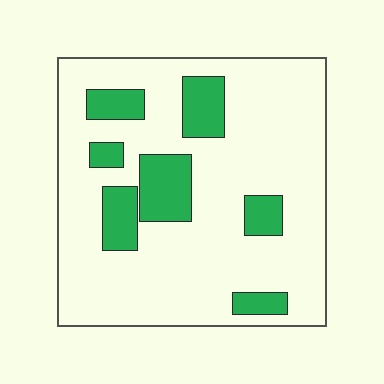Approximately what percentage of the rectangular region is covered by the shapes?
Approximately 20%.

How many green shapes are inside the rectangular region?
7.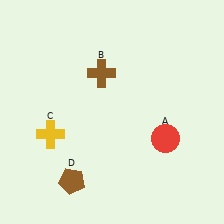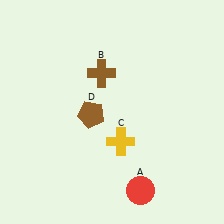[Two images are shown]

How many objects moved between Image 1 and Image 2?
3 objects moved between the two images.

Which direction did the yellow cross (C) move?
The yellow cross (C) moved right.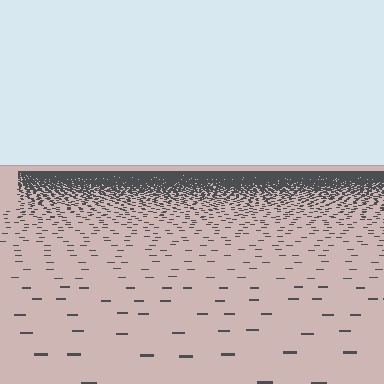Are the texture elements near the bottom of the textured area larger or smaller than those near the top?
Larger. Near the bottom, elements are closer to the viewer and appear at a bigger on-screen size.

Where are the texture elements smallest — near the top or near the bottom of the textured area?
Near the top.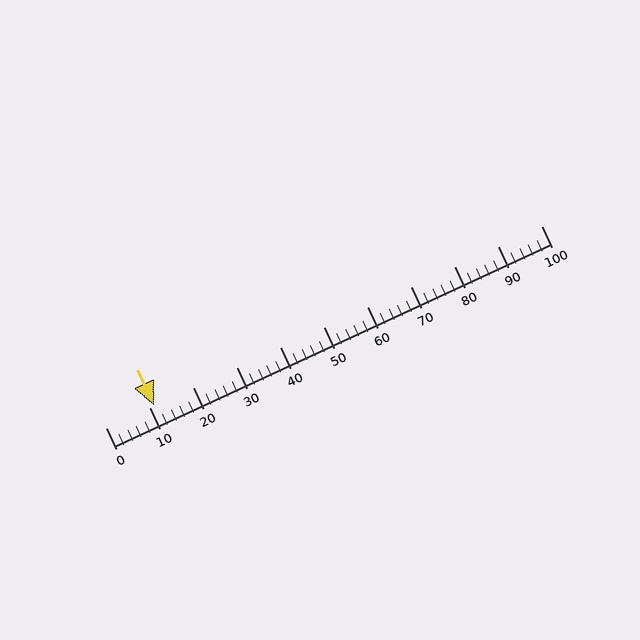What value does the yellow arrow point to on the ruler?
The yellow arrow points to approximately 11.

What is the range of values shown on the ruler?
The ruler shows values from 0 to 100.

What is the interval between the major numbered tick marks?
The major tick marks are spaced 10 units apart.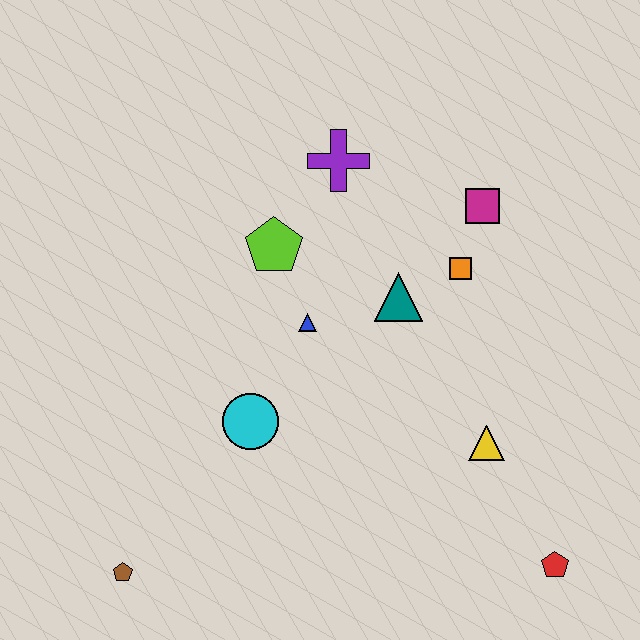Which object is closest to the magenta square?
The orange square is closest to the magenta square.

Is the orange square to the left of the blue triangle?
No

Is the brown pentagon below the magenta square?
Yes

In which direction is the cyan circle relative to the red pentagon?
The cyan circle is to the left of the red pentagon.